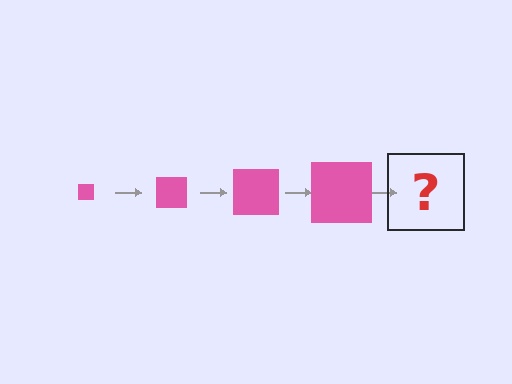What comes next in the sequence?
The next element should be a pink square, larger than the previous one.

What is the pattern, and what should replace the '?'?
The pattern is that the square gets progressively larger each step. The '?' should be a pink square, larger than the previous one.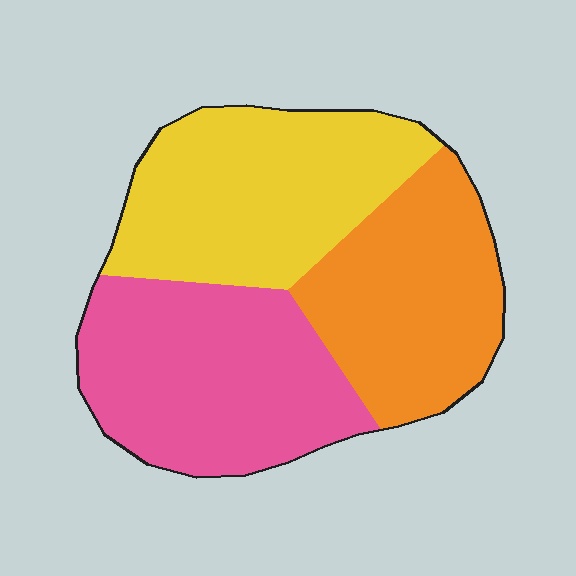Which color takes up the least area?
Orange, at roughly 30%.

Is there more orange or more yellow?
Yellow.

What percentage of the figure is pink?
Pink covers roughly 35% of the figure.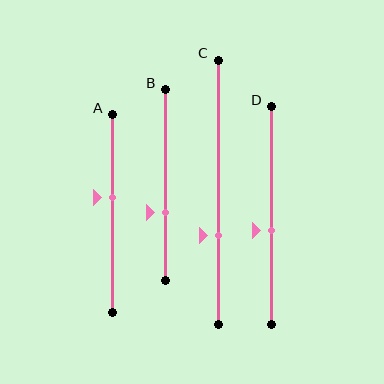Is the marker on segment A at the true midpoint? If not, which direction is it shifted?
No, the marker on segment A is shifted upward by about 8% of the segment length.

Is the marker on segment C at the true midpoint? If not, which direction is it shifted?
No, the marker on segment C is shifted downward by about 17% of the segment length.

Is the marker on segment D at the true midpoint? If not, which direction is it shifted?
No, the marker on segment D is shifted downward by about 7% of the segment length.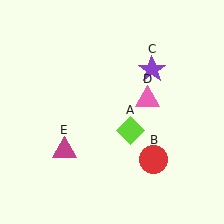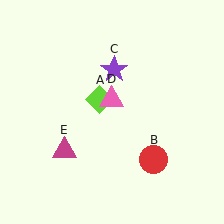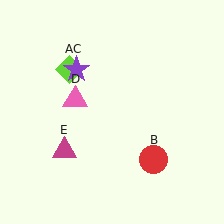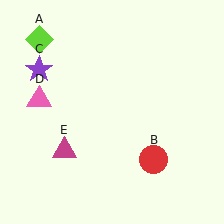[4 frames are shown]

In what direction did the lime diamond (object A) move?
The lime diamond (object A) moved up and to the left.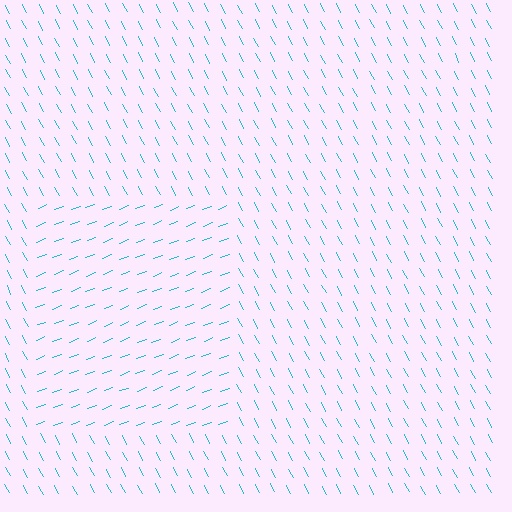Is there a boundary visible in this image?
Yes, there is a texture boundary formed by a change in line orientation.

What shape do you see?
I see a rectangle.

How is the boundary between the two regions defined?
The boundary is defined purely by a change in line orientation (approximately 83 degrees difference). All lines are the same color and thickness.